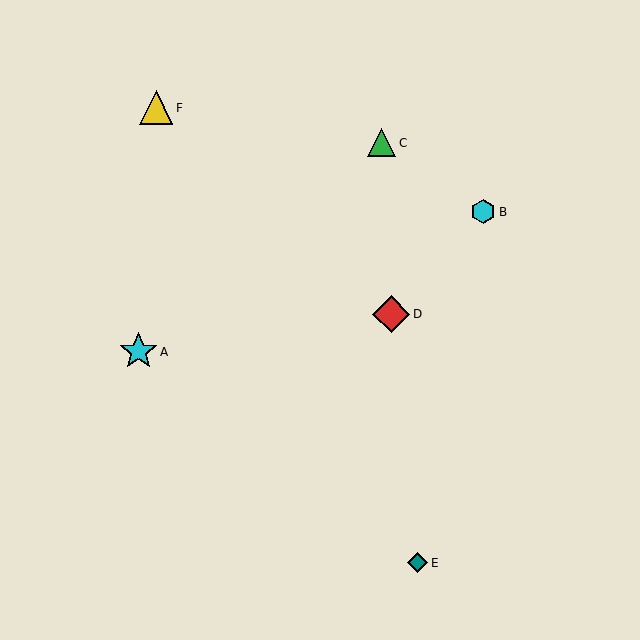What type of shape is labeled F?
Shape F is a yellow triangle.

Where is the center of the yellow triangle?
The center of the yellow triangle is at (156, 108).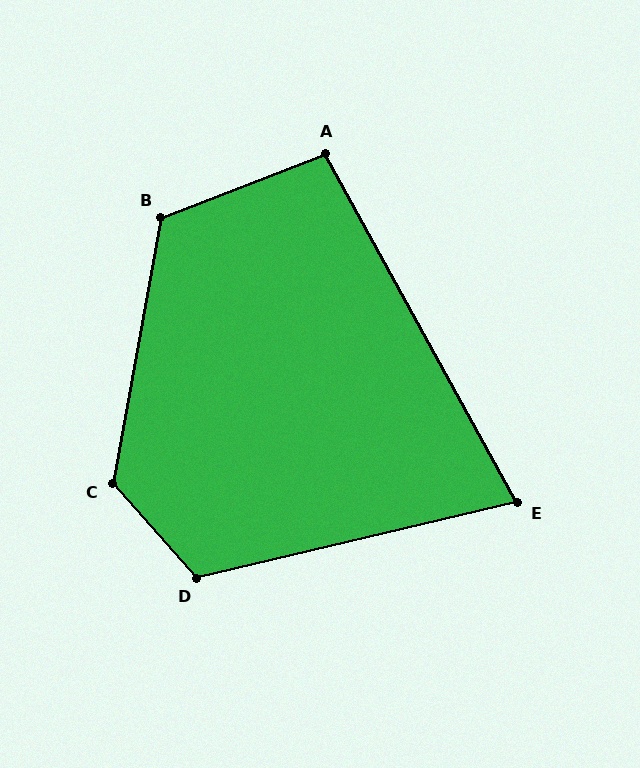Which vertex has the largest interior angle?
C, at approximately 128 degrees.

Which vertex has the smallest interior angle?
E, at approximately 74 degrees.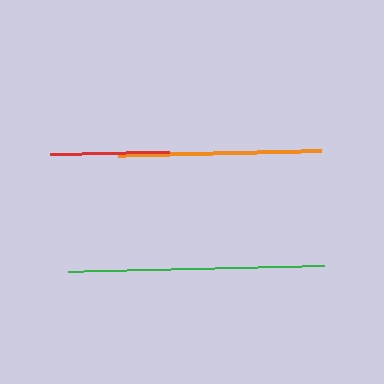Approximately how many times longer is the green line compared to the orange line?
The green line is approximately 1.3 times the length of the orange line.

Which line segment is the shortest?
The red line is the shortest at approximately 120 pixels.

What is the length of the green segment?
The green segment is approximately 255 pixels long.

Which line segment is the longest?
The green line is the longest at approximately 255 pixels.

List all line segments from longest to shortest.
From longest to shortest: green, orange, red.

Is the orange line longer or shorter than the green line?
The green line is longer than the orange line.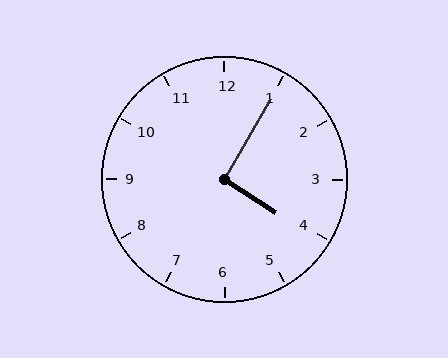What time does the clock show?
4:05.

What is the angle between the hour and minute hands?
Approximately 92 degrees.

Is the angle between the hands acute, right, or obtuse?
It is right.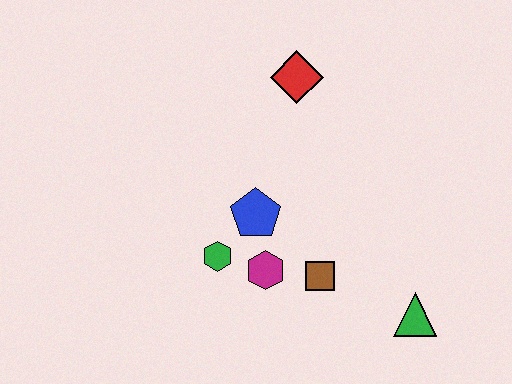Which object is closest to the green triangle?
The brown square is closest to the green triangle.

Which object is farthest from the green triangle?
The red diamond is farthest from the green triangle.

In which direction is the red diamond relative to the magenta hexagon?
The red diamond is above the magenta hexagon.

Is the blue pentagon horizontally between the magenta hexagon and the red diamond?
No